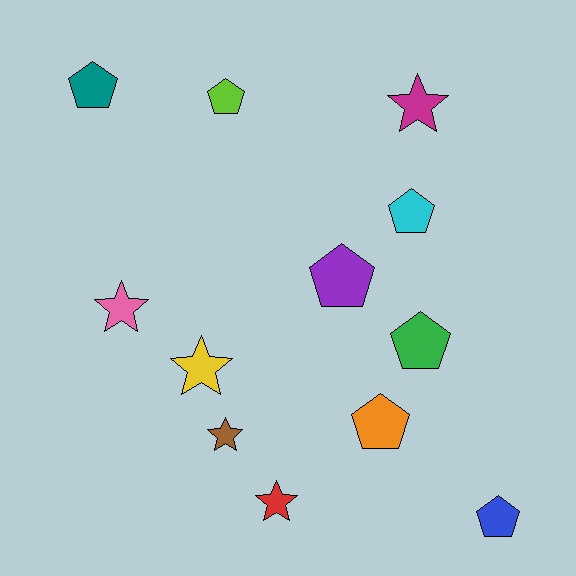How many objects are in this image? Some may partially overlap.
There are 12 objects.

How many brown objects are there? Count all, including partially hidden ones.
There is 1 brown object.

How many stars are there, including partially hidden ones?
There are 5 stars.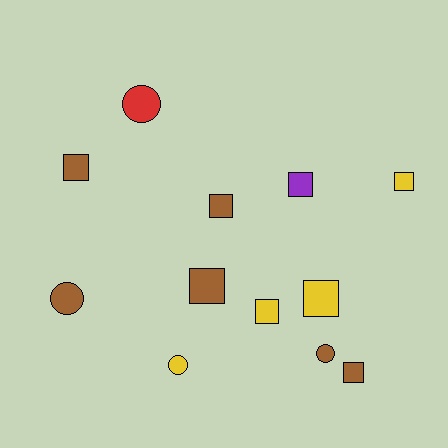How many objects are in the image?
There are 12 objects.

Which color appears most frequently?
Brown, with 6 objects.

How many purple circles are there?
There are no purple circles.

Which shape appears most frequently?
Square, with 8 objects.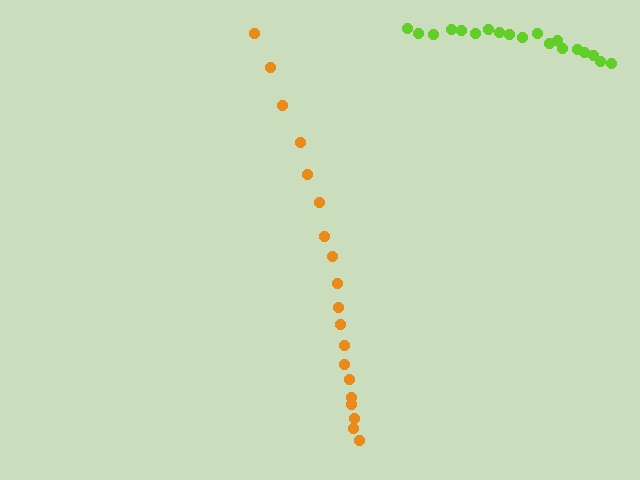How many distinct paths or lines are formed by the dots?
There are 2 distinct paths.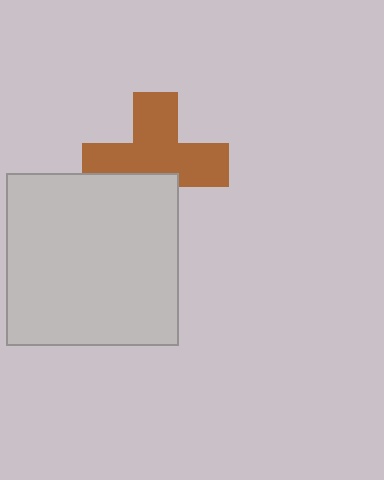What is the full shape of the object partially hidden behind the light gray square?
The partially hidden object is a brown cross.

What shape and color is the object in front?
The object in front is a light gray square.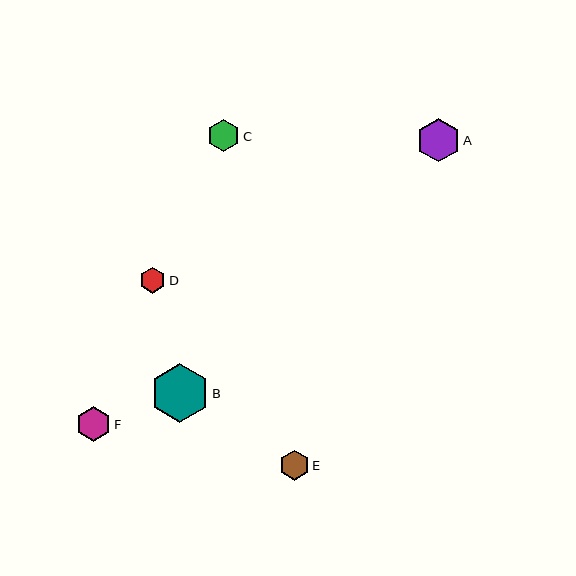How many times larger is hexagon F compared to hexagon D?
Hexagon F is approximately 1.4 times the size of hexagon D.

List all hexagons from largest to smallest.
From largest to smallest: B, A, F, C, E, D.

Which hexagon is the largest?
Hexagon B is the largest with a size of approximately 58 pixels.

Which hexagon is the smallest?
Hexagon D is the smallest with a size of approximately 25 pixels.